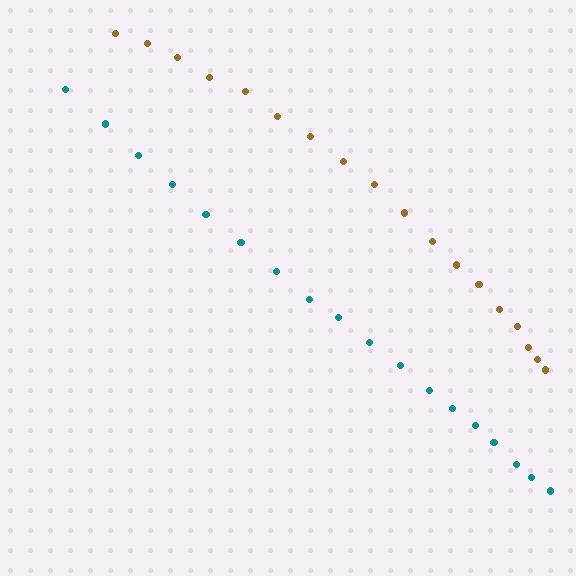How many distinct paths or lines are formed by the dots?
There are 2 distinct paths.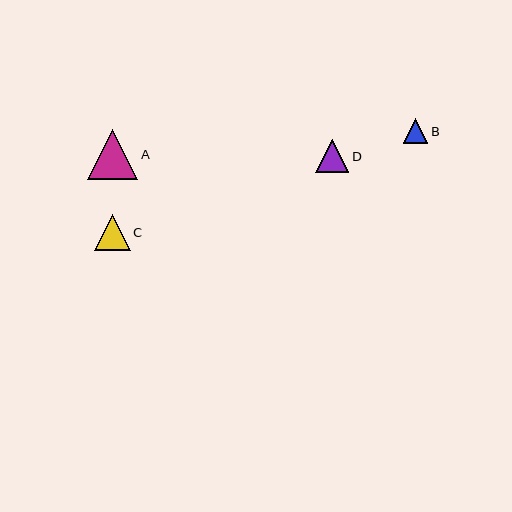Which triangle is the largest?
Triangle A is the largest with a size of approximately 50 pixels.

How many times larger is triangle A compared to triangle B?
Triangle A is approximately 2.0 times the size of triangle B.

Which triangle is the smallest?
Triangle B is the smallest with a size of approximately 25 pixels.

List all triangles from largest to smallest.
From largest to smallest: A, C, D, B.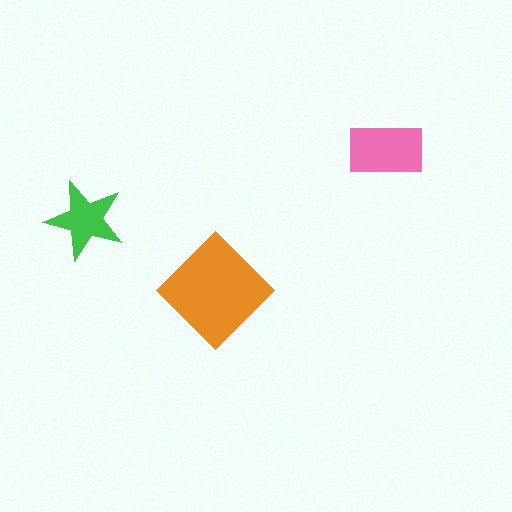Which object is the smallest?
The green star.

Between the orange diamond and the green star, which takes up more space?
The orange diamond.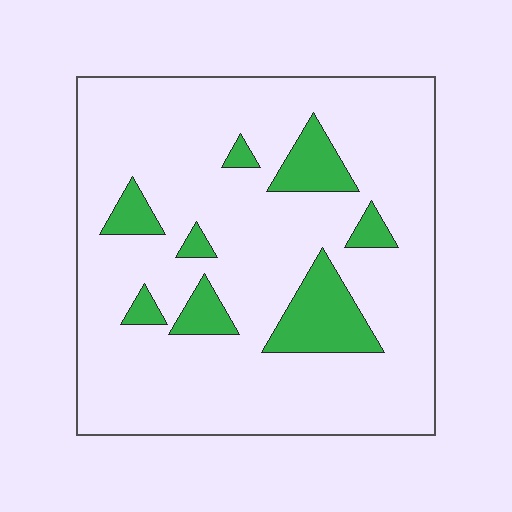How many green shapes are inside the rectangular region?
8.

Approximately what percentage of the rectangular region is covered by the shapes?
Approximately 15%.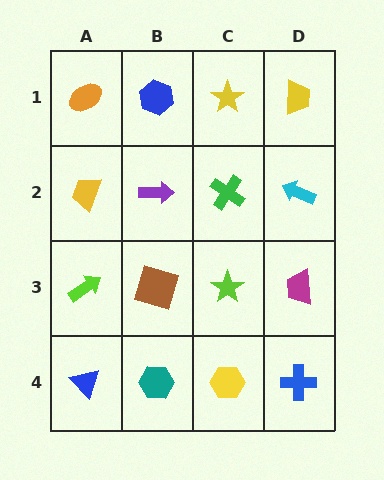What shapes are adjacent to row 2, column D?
A yellow trapezoid (row 1, column D), a magenta trapezoid (row 3, column D), a green cross (row 2, column C).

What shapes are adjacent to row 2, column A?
An orange ellipse (row 1, column A), a lime arrow (row 3, column A), a purple arrow (row 2, column B).